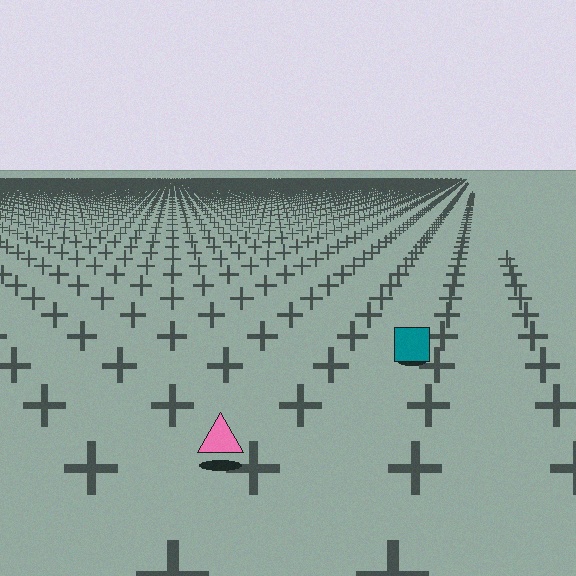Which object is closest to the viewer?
The pink triangle is closest. The texture marks near it are larger and more spread out.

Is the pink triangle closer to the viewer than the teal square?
Yes. The pink triangle is closer — you can tell from the texture gradient: the ground texture is coarser near it.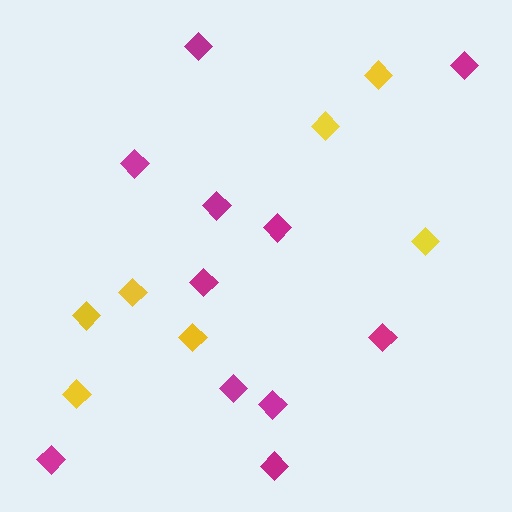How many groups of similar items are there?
There are 2 groups: one group of yellow diamonds (7) and one group of magenta diamonds (11).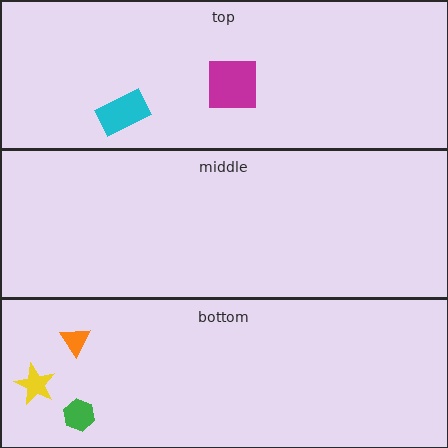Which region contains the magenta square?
The top region.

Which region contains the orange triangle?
The bottom region.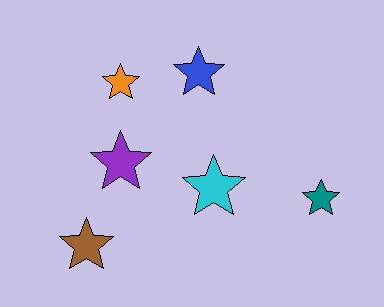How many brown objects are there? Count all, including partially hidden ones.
There is 1 brown object.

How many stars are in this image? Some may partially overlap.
There are 6 stars.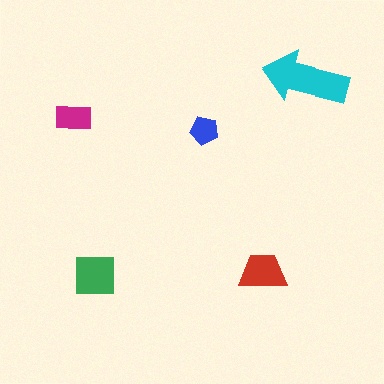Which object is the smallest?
The blue pentagon.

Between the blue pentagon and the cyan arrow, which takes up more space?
The cyan arrow.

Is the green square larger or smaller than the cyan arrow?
Smaller.